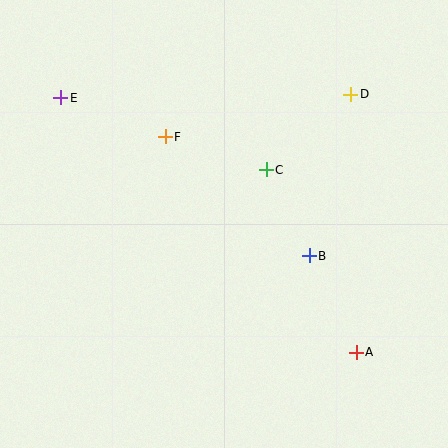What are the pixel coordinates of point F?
Point F is at (165, 137).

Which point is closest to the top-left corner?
Point E is closest to the top-left corner.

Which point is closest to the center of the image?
Point C at (266, 170) is closest to the center.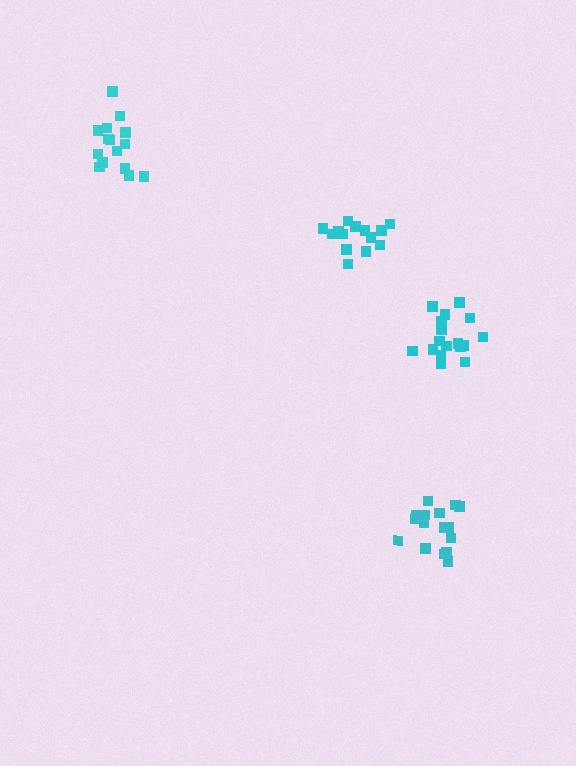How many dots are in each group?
Group 1: 16 dots, Group 2: 14 dots, Group 3: 15 dots, Group 4: 17 dots (62 total).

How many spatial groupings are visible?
There are 4 spatial groupings.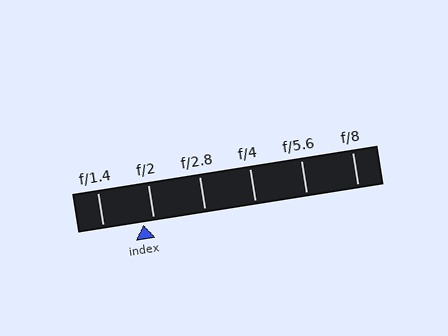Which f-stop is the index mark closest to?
The index mark is closest to f/2.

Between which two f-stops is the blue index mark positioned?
The index mark is between f/1.4 and f/2.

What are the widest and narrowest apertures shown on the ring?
The widest aperture shown is f/1.4 and the narrowest is f/8.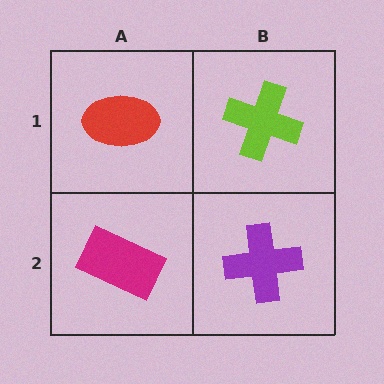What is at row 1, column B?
A lime cross.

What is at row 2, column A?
A magenta rectangle.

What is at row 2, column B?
A purple cross.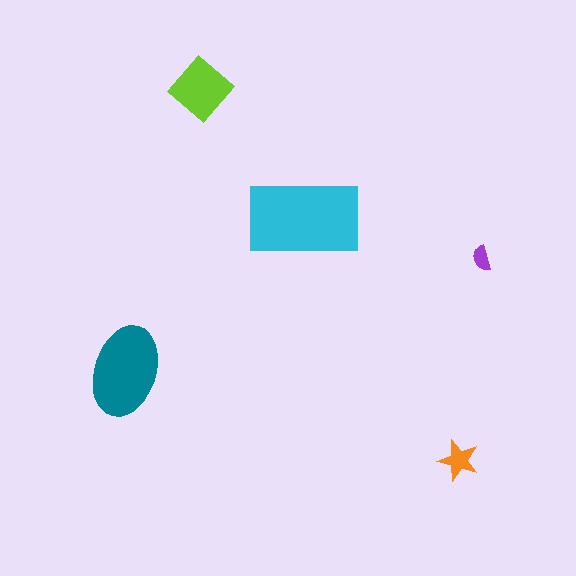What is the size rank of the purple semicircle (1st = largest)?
5th.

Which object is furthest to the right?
The purple semicircle is rightmost.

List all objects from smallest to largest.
The purple semicircle, the orange star, the lime diamond, the teal ellipse, the cyan rectangle.